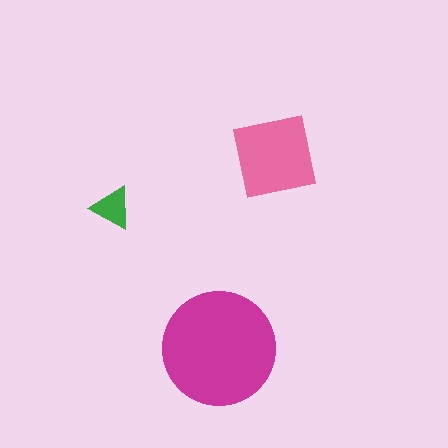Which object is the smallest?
The green triangle.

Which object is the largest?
The magenta circle.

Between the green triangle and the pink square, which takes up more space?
The pink square.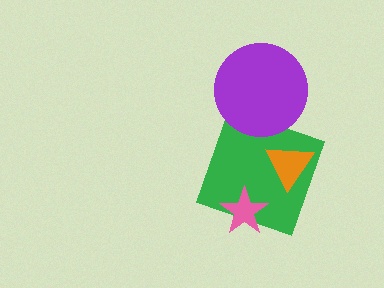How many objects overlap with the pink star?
1 object overlaps with the pink star.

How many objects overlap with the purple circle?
1 object overlaps with the purple circle.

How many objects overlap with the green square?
3 objects overlap with the green square.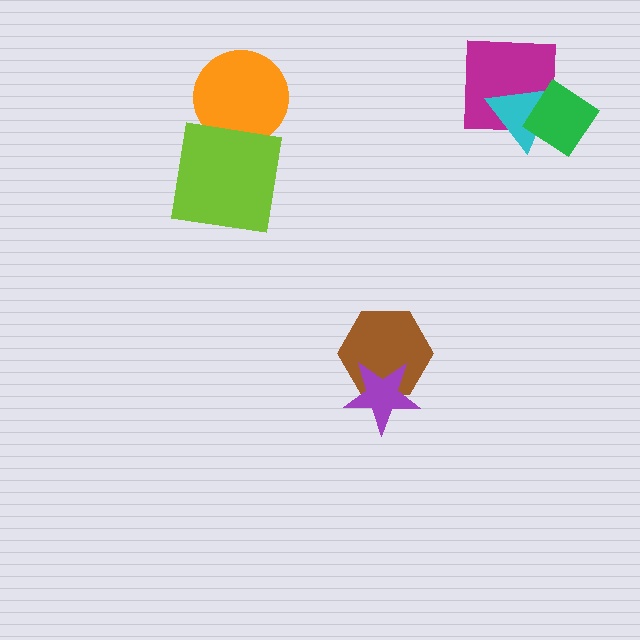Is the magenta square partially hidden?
Yes, it is partially covered by another shape.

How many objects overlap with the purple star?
1 object overlaps with the purple star.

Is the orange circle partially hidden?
Yes, it is partially covered by another shape.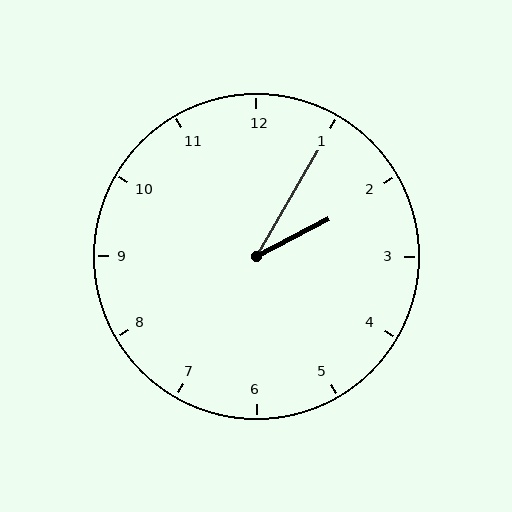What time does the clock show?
2:05.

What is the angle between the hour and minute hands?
Approximately 32 degrees.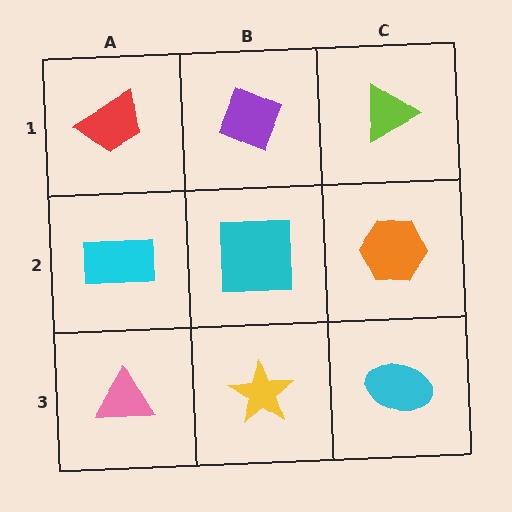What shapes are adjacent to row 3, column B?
A cyan square (row 2, column B), a pink triangle (row 3, column A), a cyan ellipse (row 3, column C).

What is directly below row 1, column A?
A cyan rectangle.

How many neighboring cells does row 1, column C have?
2.